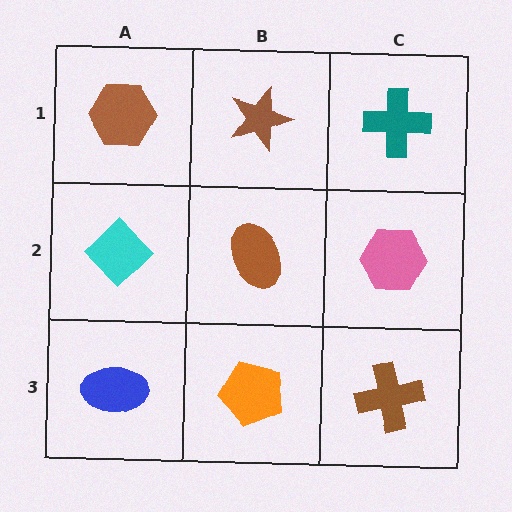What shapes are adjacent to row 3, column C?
A pink hexagon (row 2, column C), an orange pentagon (row 3, column B).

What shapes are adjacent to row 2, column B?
A brown star (row 1, column B), an orange pentagon (row 3, column B), a cyan diamond (row 2, column A), a pink hexagon (row 2, column C).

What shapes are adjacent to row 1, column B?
A brown ellipse (row 2, column B), a brown hexagon (row 1, column A), a teal cross (row 1, column C).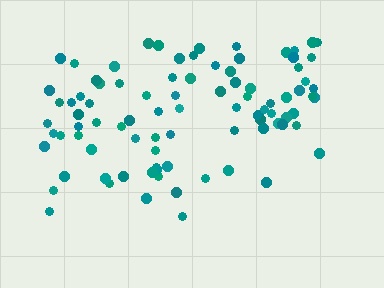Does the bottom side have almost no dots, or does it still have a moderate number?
Still a moderate number, just noticeably fewer than the top.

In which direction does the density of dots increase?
From bottom to top, with the top side densest.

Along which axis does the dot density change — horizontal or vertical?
Vertical.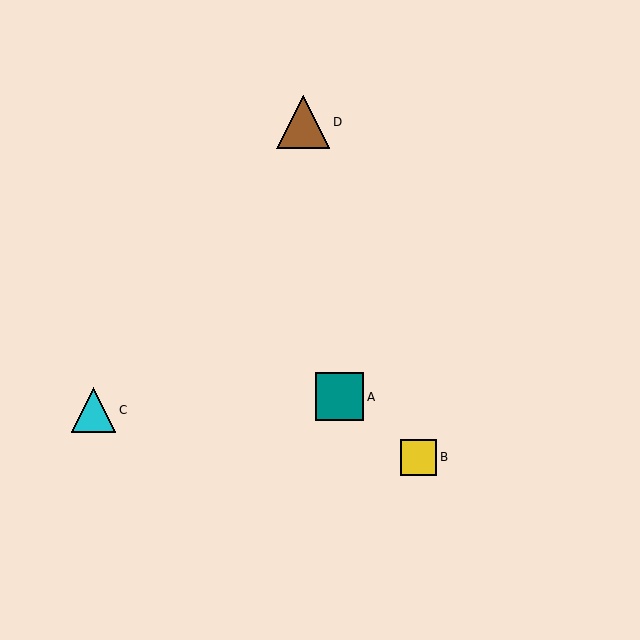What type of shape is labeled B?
Shape B is a yellow square.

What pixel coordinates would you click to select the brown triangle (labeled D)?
Click at (303, 122) to select the brown triangle D.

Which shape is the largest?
The brown triangle (labeled D) is the largest.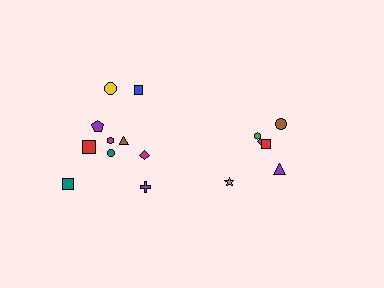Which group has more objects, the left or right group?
The left group.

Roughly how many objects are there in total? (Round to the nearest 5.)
Roughly 15 objects in total.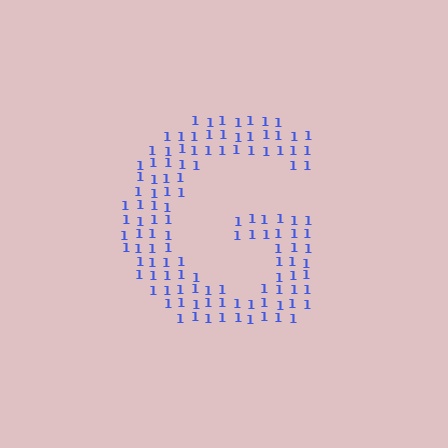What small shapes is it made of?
It is made of small digit 1's.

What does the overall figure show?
The overall figure shows the letter G.